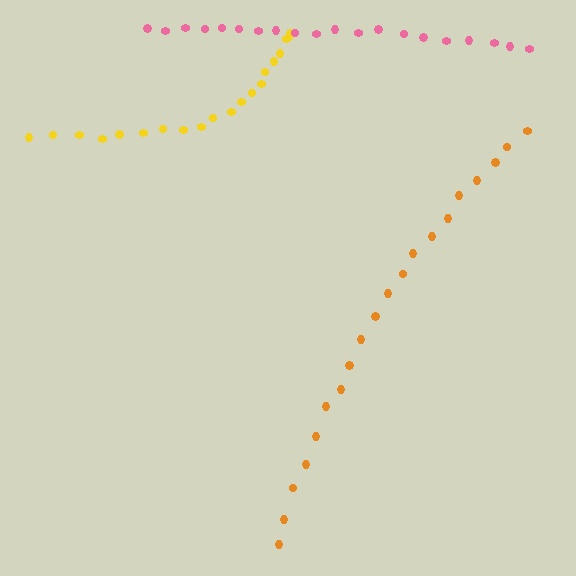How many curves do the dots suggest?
There are 3 distinct paths.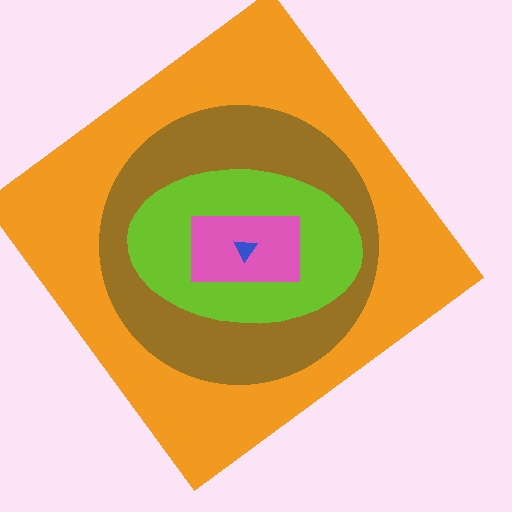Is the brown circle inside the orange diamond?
Yes.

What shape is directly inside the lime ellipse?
The pink rectangle.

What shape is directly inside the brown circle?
The lime ellipse.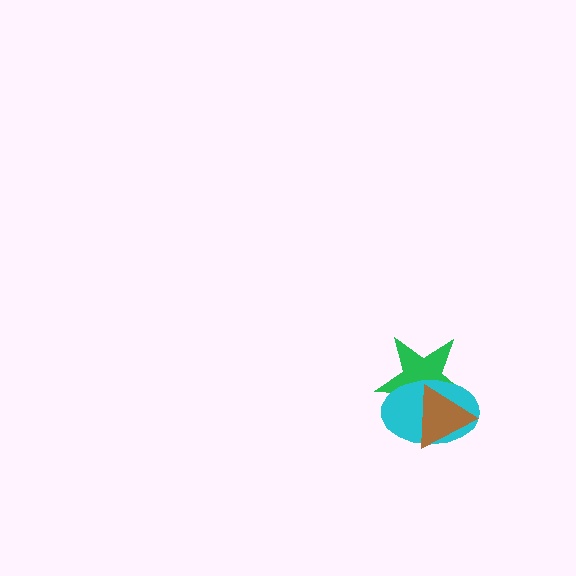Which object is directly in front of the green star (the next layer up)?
The cyan ellipse is directly in front of the green star.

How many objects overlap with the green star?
2 objects overlap with the green star.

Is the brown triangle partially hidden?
No, no other shape covers it.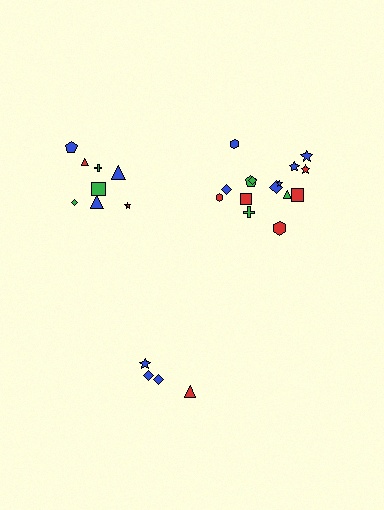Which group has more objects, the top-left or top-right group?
The top-right group.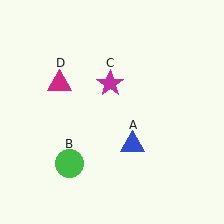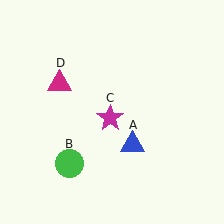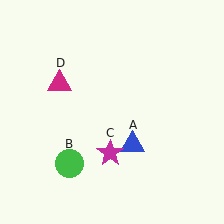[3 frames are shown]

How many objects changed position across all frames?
1 object changed position: magenta star (object C).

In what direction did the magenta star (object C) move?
The magenta star (object C) moved down.